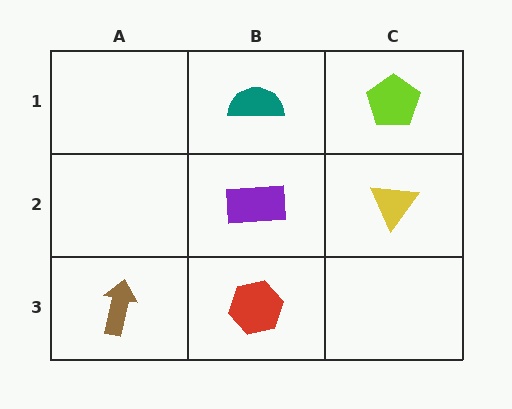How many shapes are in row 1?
2 shapes.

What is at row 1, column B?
A teal semicircle.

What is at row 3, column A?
A brown arrow.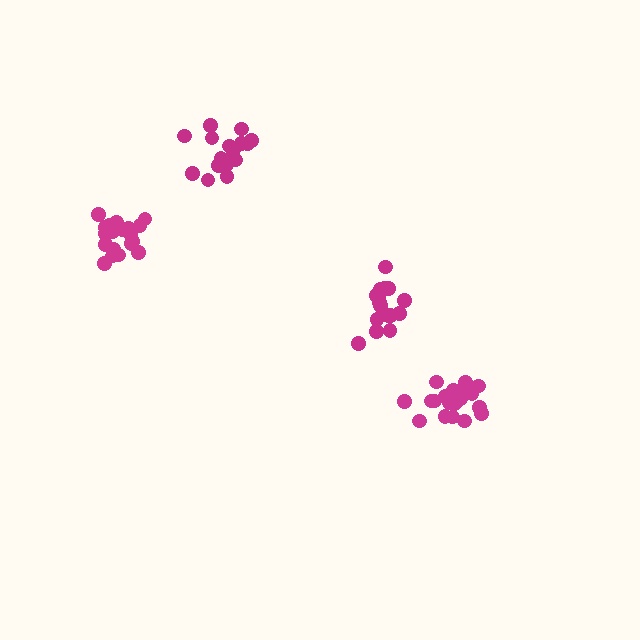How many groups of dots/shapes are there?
There are 4 groups.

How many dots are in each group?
Group 1: 17 dots, Group 2: 17 dots, Group 3: 20 dots, Group 4: 20 dots (74 total).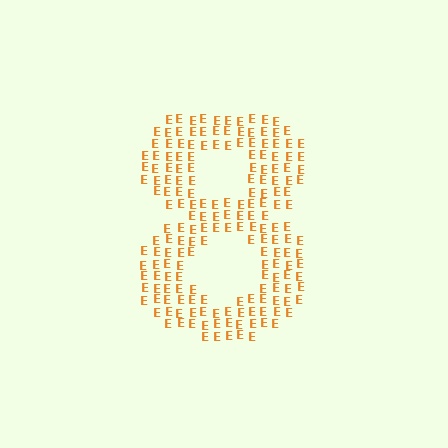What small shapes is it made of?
It is made of small letter E's.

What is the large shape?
The large shape is the digit 8.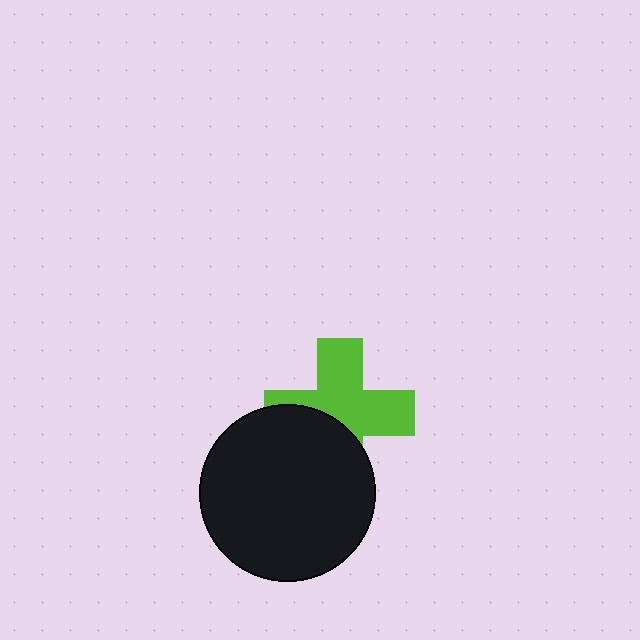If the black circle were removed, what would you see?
You would see the complete lime cross.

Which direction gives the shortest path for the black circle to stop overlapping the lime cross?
Moving down gives the shortest separation.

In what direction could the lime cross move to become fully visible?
The lime cross could move up. That would shift it out from behind the black circle entirely.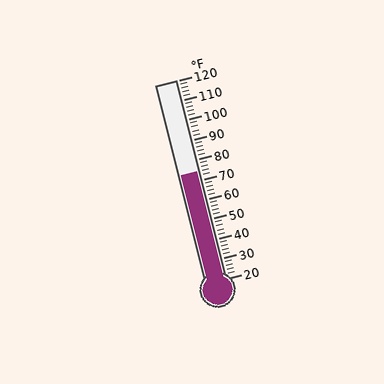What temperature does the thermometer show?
The thermometer shows approximately 74°F.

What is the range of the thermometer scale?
The thermometer scale ranges from 20°F to 120°F.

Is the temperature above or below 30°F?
The temperature is above 30°F.